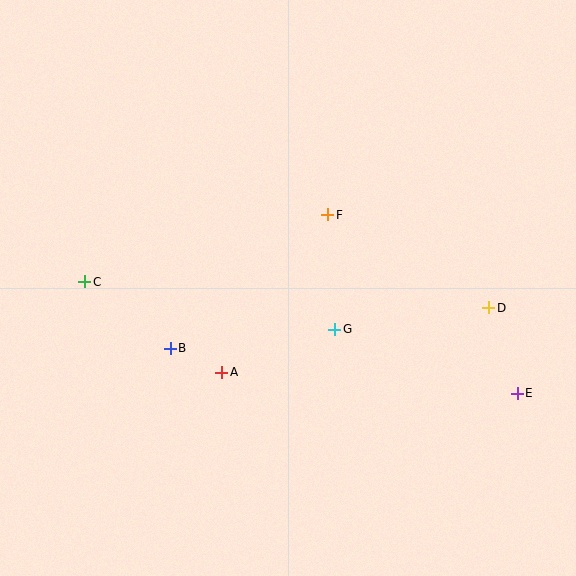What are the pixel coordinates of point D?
Point D is at (489, 308).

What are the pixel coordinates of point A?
Point A is at (222, 372).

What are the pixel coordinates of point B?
Point B is at (170, 348).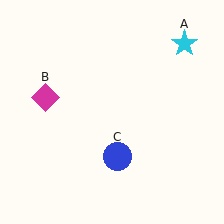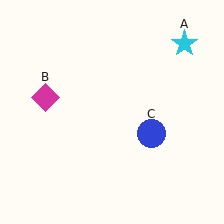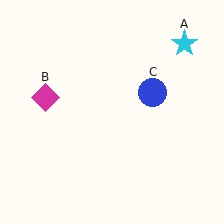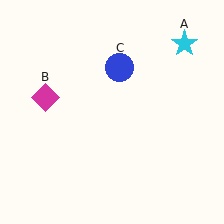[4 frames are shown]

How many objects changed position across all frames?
1 object changed position: blue circle (object C).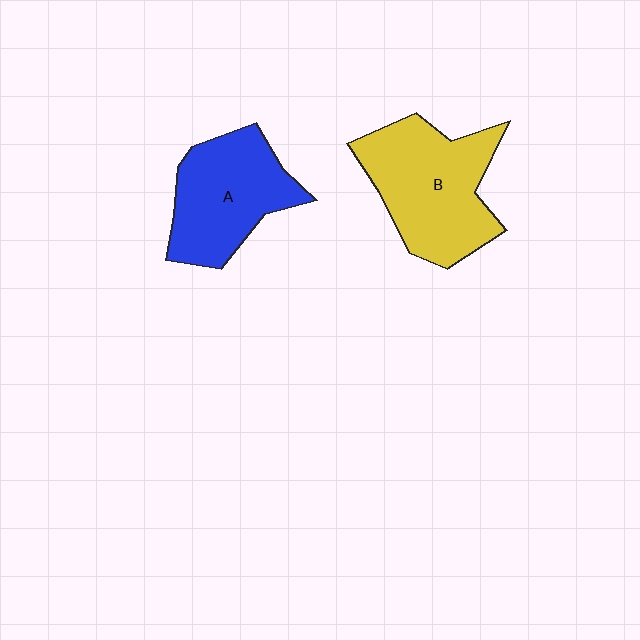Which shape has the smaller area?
Shape A (blue).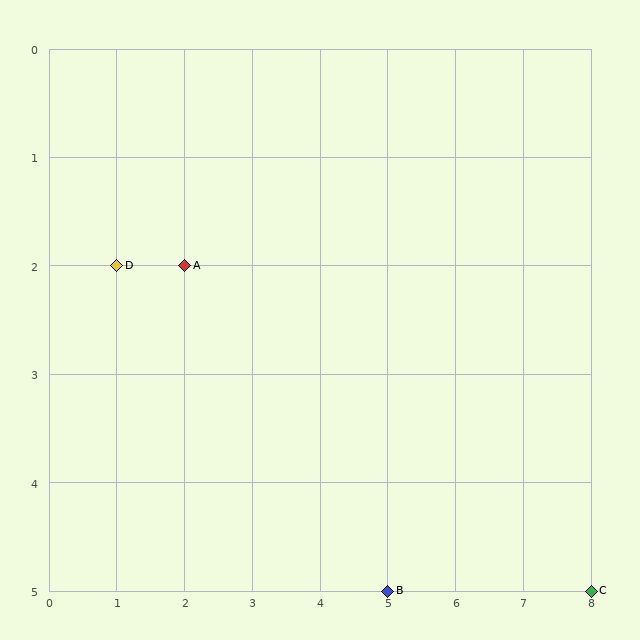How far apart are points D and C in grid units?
Points D and C are 7 columns and 3 rows apart (about 7.6 grid units diagonally).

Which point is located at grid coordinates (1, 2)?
Point D is at (1, 2).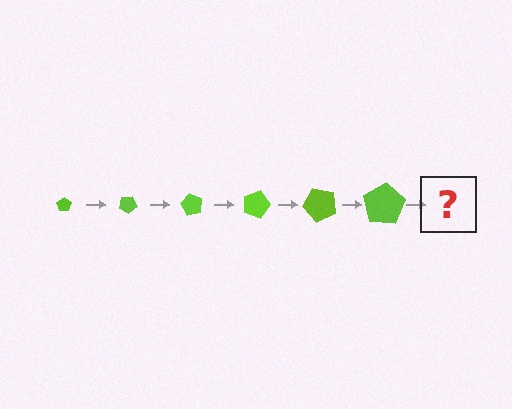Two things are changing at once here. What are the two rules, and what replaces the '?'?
The two rules are that the pentagon grows larger each step and it rotates 30 degrees each step. The '?' should be a pentagon, larger than the previous one and rotated 180 degrees from the start.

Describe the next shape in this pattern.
It should be a pentagon, larger than the previous one and rotated 180 degrees from the start.